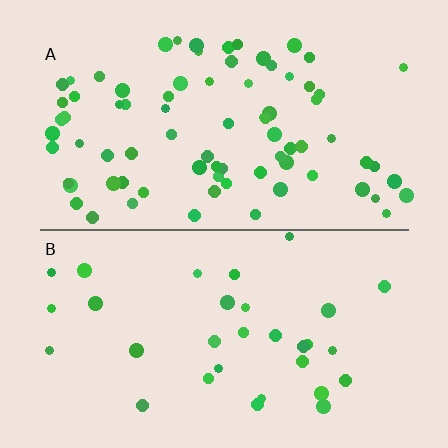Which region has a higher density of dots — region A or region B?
A (the top).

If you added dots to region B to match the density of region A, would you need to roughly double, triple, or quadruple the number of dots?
Approximately triple.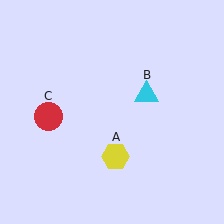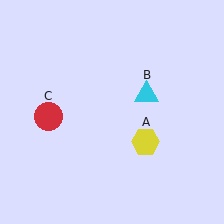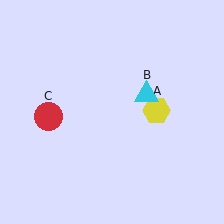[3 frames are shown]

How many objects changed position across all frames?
1 object changed position: yellow hexagon (object A).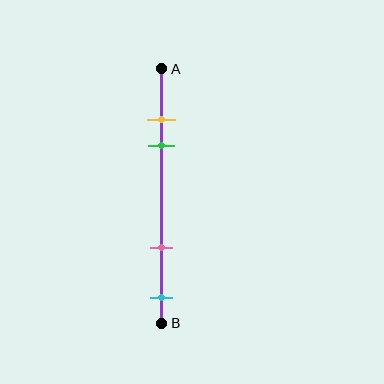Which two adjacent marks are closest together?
The yellow and green marks are the closest adjacent pair.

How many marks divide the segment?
There are 4 marks dividing the segment.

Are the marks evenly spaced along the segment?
No, the marks are not evenly spaced.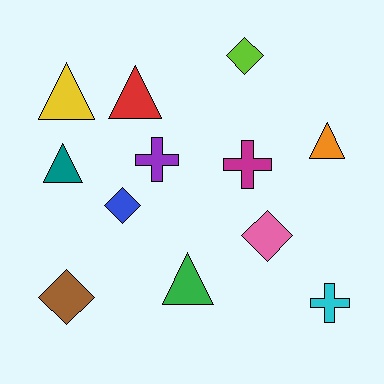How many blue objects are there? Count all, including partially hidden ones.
There is 1 blue object.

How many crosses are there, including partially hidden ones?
There are 3 crosses.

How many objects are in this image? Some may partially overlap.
There are 12 objects.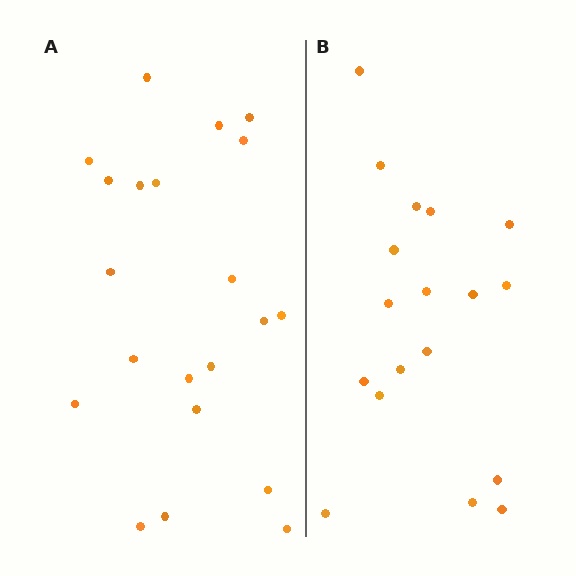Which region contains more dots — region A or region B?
Region A (the left region) has more dots.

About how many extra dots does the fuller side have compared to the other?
Region A has just a few more — roughly 2 or 3 more dots than region B.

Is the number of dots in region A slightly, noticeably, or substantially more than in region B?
Region A has only slightly more — the two regions are fairly close. The ratio is roughly 1.2 to 1.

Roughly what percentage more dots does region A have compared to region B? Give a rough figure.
About 15% more.